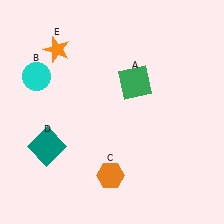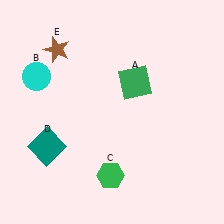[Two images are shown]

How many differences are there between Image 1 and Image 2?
There are 2 differences between the two images.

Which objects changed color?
C changed from orange to green. E changed from orange to brown.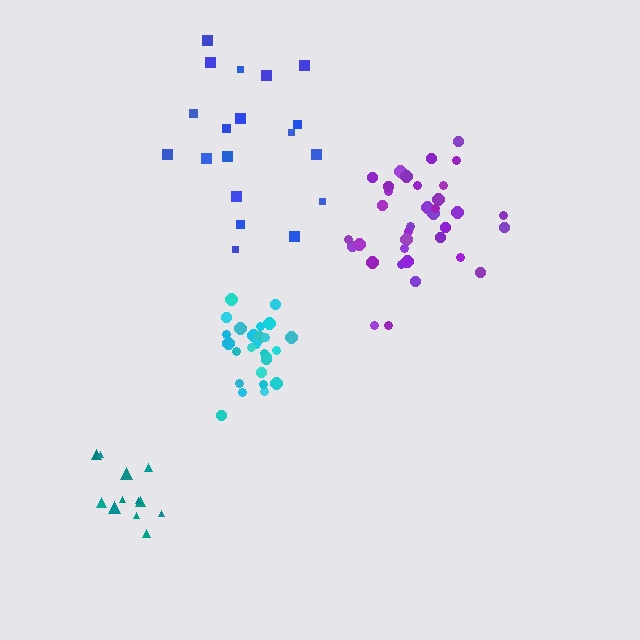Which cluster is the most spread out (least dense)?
Blue.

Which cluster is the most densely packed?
Cyan.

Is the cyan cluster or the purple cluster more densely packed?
Cyan.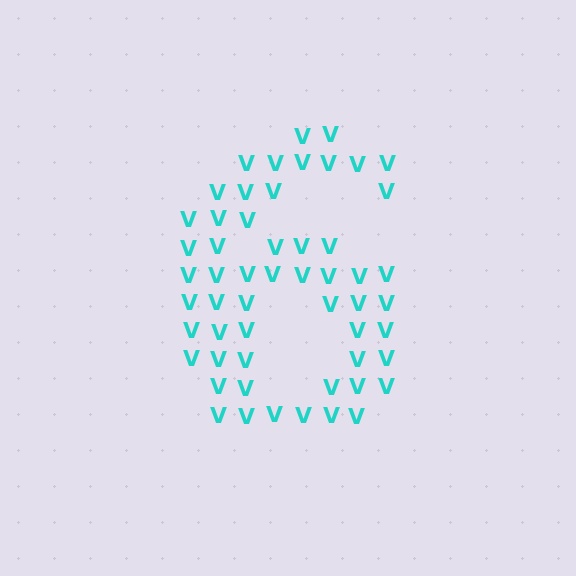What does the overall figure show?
The overall figure shows the digit 6.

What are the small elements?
The small elements are letter V's.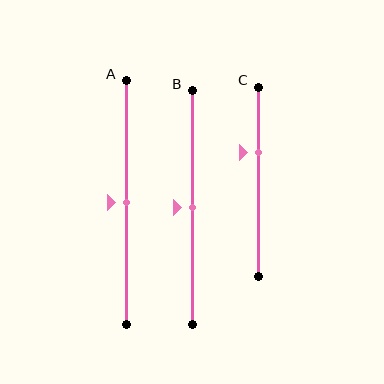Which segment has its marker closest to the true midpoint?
Segment A has its marker closest to the true midpoint.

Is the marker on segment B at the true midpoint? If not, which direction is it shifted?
Yes, the marker on segment B is at the true midpoint.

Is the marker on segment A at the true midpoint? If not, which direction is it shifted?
Yes, the marker on segment A is at the true midpoint.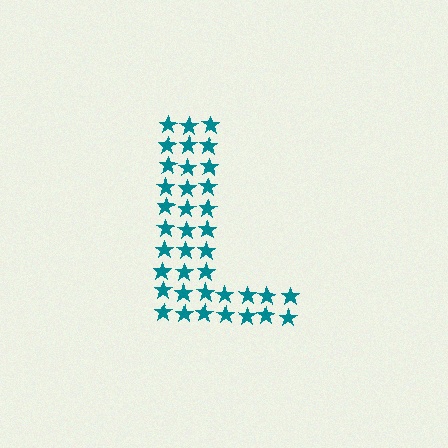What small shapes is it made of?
It is made of small stars.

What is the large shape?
The large shape is the letter L.